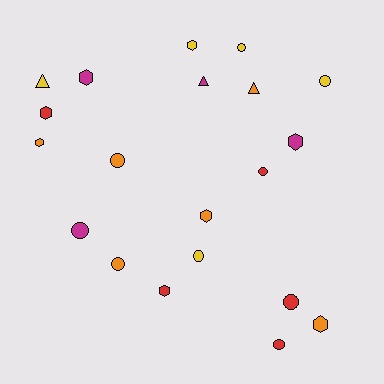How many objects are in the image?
There are 20 objects.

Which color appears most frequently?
Orange, with 6 objects.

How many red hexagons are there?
There are 2 red hexagons.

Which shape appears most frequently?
Circle, with 9 objects.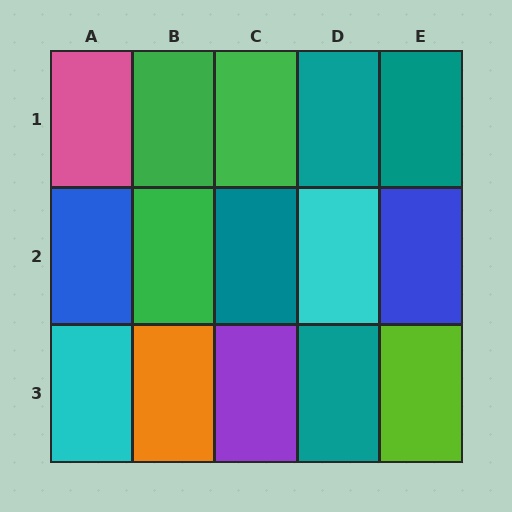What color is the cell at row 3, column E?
Lime.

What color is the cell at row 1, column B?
Green.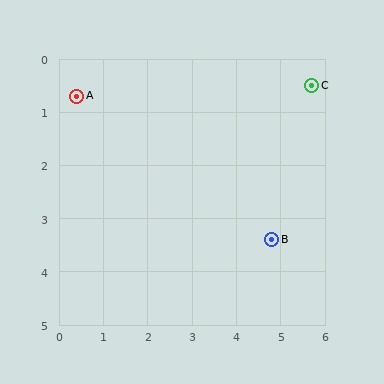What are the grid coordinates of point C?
Point C is at approximately (5.7, 0.5).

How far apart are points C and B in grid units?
Points C and B are about 3.0 grid units apart.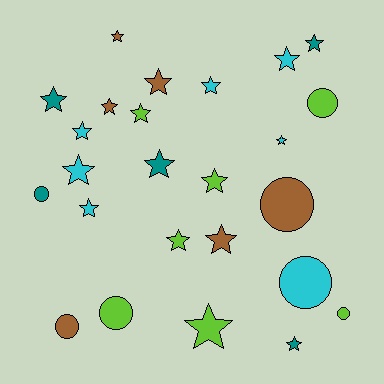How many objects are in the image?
There are 25 objects.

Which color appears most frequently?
Lime, with 7 objects.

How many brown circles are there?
There are 2 brown circles.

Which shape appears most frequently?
Star, with 18 objects.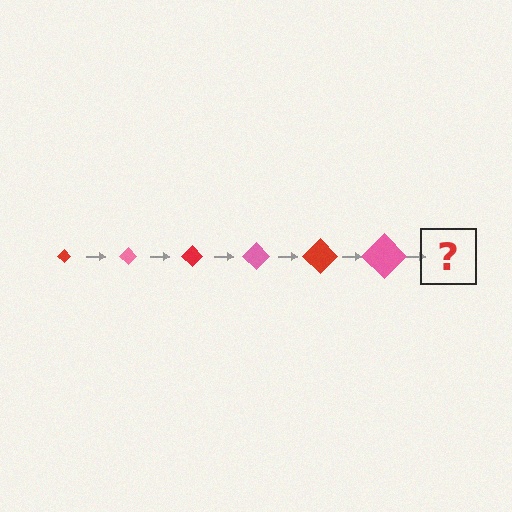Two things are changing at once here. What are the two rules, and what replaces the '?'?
The two rules are that the diamond grows larger each step and the color cycles through red and pink. The '?' should be a red diamond, larger than the previous one.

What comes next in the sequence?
The next element should be a red diamond, larger than the previous one.